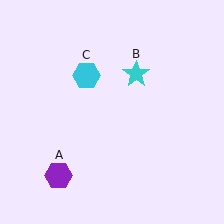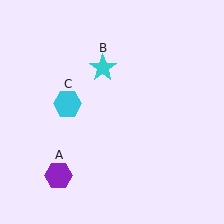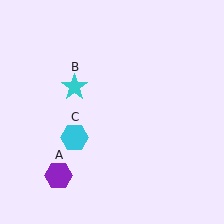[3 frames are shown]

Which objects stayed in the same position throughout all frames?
Purple hexagon (object A) remained stationary.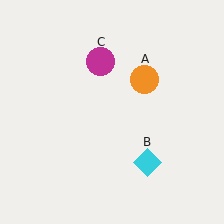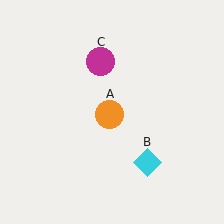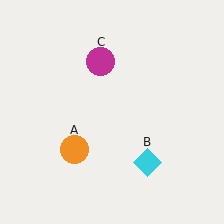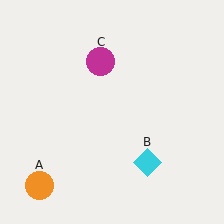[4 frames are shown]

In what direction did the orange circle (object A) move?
The orange circle (object A) moved down and to the left.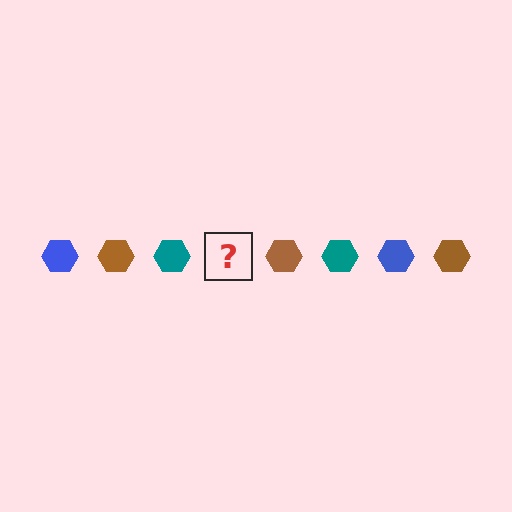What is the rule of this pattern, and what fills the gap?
The rule is that the pattern cycles through blue, brown, teal hexagons. The gap should be filled with a blue hexagon.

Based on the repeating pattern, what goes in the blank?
The blank should be a blue hexagon.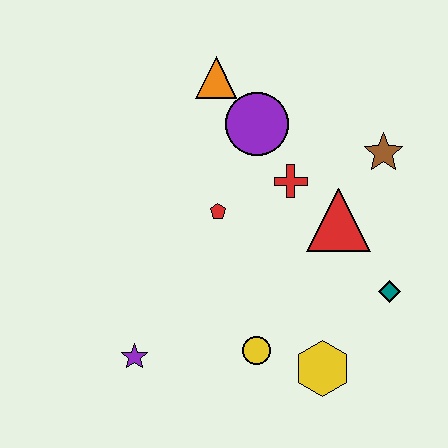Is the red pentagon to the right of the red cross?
No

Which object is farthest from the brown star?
The purple star is farthest from the brown star.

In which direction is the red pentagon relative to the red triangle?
The red pentagon is to the left of the red triangle.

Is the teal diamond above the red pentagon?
No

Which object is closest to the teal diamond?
The red triangle is closest to the teal diamond.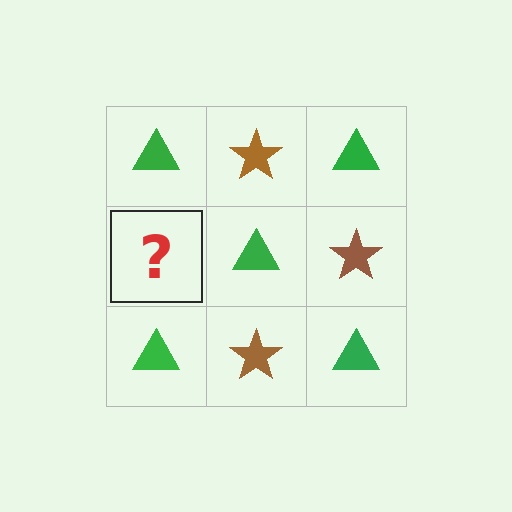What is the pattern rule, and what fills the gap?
The rule is that it alternates green triangle and brown star in a checkerboard pattern. The gap should be filled with a brown star.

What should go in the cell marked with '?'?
The missing cell should contain a brown star.